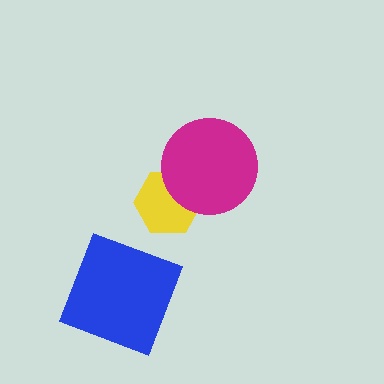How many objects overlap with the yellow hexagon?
1 object overlaps with the yellow hexagon.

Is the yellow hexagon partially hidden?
Yes, it is partially covered by another shape.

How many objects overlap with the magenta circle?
1 object overlaps with the magenta circle.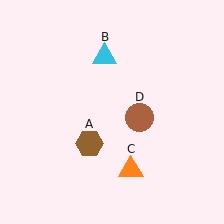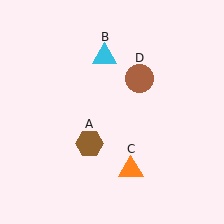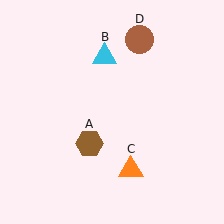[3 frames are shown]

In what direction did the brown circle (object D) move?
The brown circle (object D) moved up.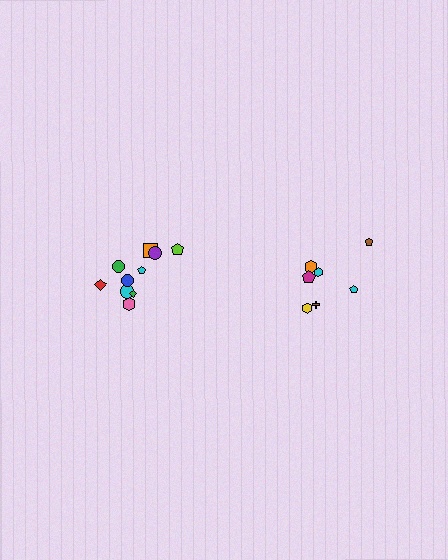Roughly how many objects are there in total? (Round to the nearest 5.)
Roughly 15 objects in total.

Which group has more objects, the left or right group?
The left group.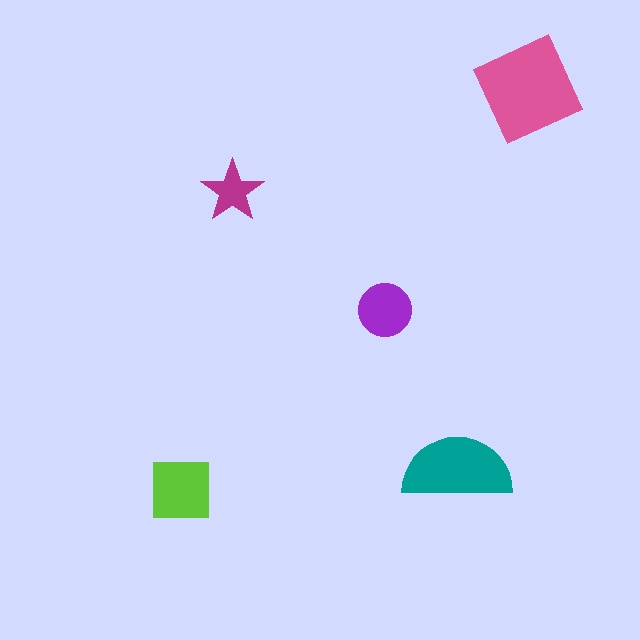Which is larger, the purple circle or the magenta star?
The purple circle.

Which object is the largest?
The pink diamond.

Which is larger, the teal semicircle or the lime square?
The teal semicircle.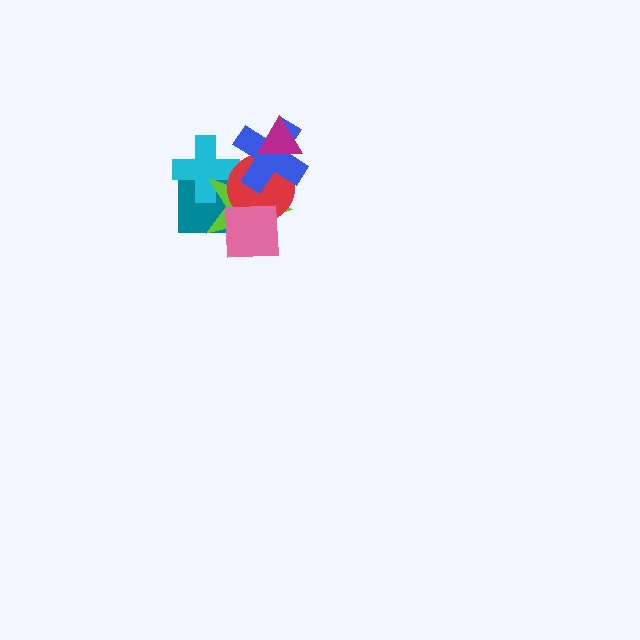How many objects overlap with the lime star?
5 objects overlap with the lime star.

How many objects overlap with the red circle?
6 objects overlap with the red circle.